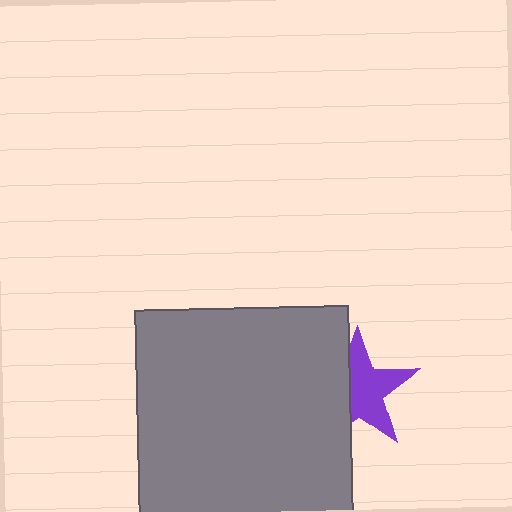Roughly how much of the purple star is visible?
About half of it is visible (roughly 62%).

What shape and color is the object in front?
The object in front is a gray square.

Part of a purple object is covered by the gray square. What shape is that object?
It is a star.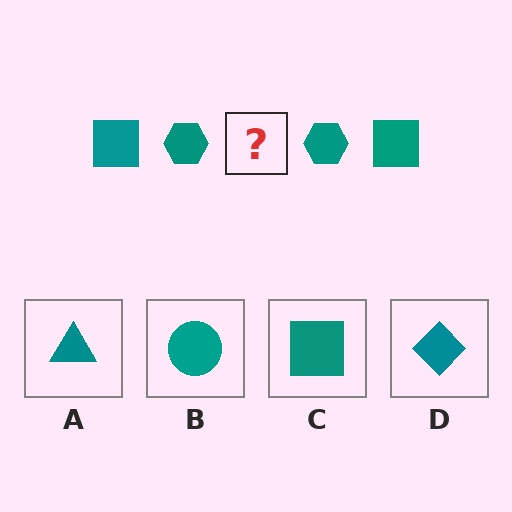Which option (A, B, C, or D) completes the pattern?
C.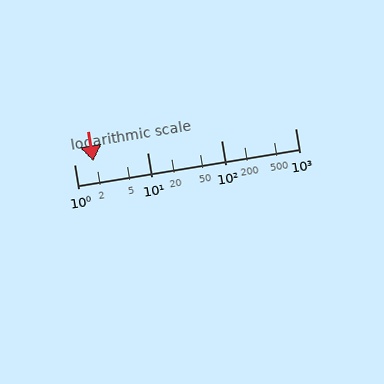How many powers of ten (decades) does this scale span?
The scale spans 3 decades, from 1 to 1000.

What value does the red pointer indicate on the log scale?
The pointer indicates approximately 1.8.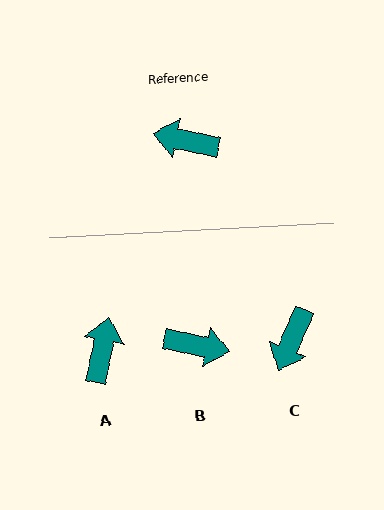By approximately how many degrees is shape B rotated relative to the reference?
Approximately 179 degrees clockwise.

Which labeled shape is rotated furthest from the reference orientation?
B, about 179 degrees away.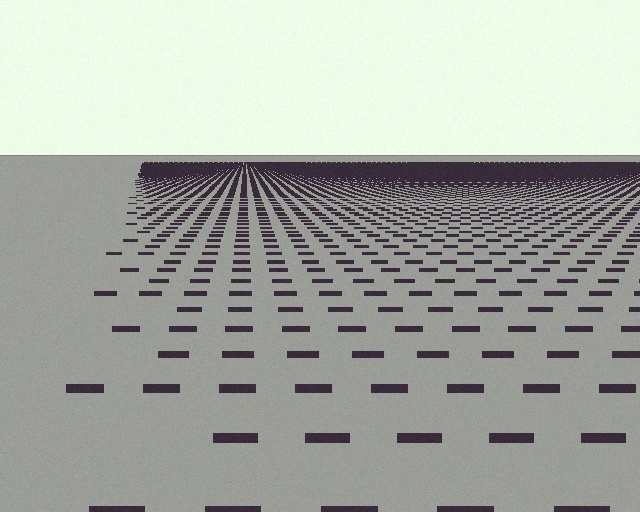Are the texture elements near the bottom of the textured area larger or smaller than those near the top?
Larger. Near the bottom, elements are closer to the viewer and appear at a bigger on-screen size.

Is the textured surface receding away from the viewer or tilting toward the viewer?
The surface is receding away from the viewer. Texture elements get smaller and denser toward the top.